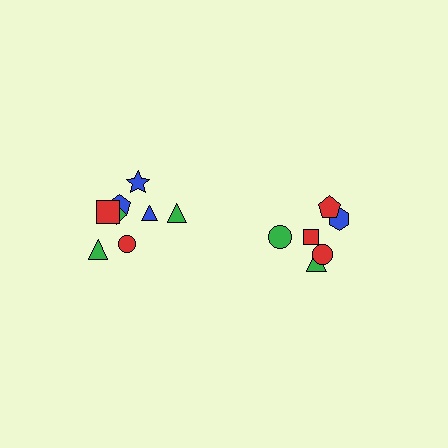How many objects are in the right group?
There are 6 objects.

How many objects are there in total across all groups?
There are 14 objects.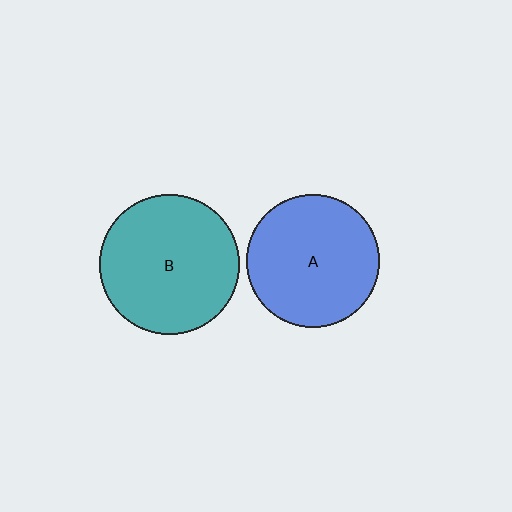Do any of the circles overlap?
No, none of the circles overlap.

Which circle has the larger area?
Circle B (teal).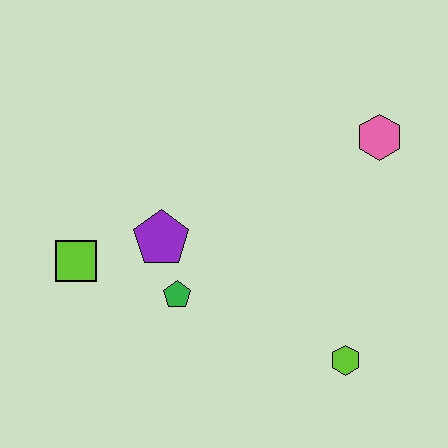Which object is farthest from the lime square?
The pink hexagon is farthest from the lime square.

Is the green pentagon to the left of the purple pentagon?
No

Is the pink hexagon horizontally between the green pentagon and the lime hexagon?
No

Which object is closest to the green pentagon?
The purple pentagon is closest to the green pentagon.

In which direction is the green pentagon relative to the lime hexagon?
The green pentagon is to the left of the lime hexagon.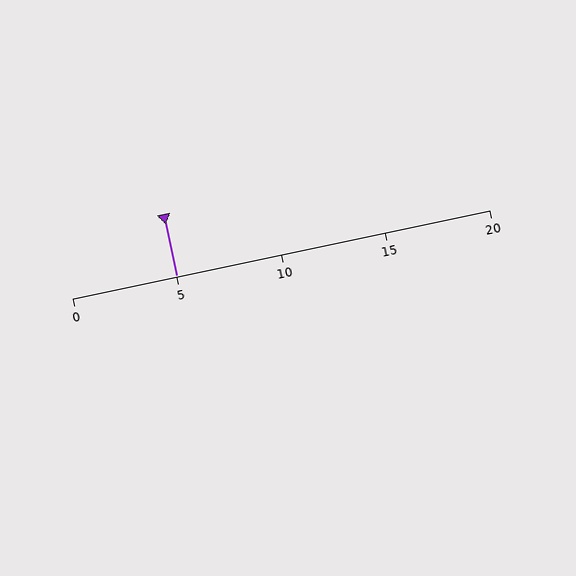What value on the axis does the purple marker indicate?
The marker indicates approximately 5.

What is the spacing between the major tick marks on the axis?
The major ticks are spaced 5 apart.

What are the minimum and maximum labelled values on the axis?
The axis runs from 0 to 20.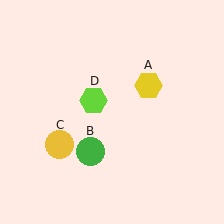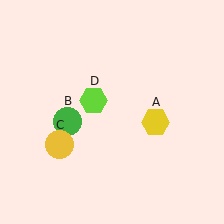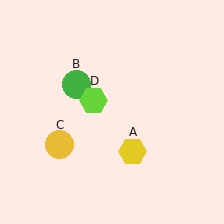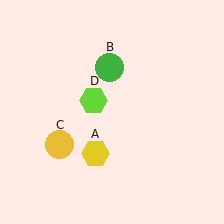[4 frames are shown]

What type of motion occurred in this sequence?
The yellow hexagon (object A), green circle (object B) rotated clockwise around the center of the scene.